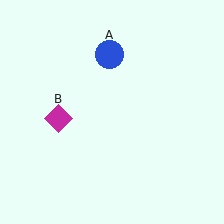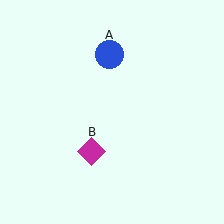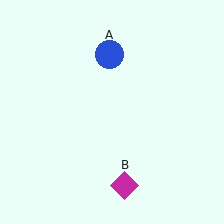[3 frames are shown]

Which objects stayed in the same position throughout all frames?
Blue circle (object A) remained stationary.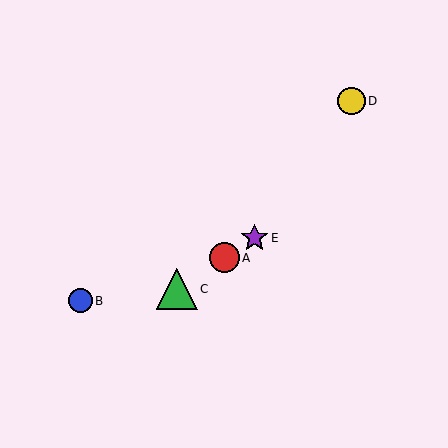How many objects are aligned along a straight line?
3 objects (A, C, E) are aligned along a straight line.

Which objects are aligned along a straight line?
Objects A, C, E are aligned along a straight line.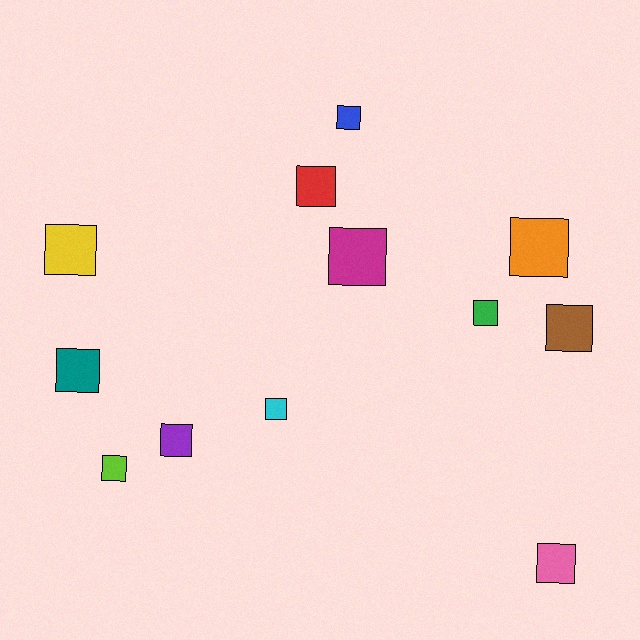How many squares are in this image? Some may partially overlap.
There are 12 squares.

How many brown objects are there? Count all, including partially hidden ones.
There is 1 brown object.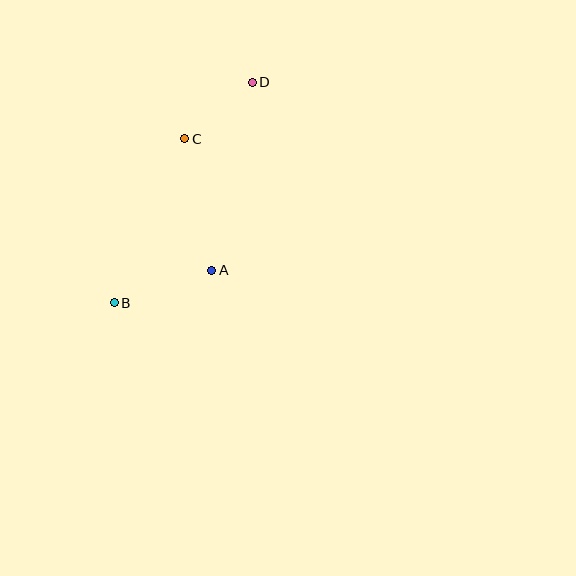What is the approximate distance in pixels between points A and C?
The distance between A and C is approximately 134 pixels.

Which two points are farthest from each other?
Points B and D are farthest from each other.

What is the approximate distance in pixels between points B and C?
The distance between B and C is approximately 178 pixels.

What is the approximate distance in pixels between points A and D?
The distance between A and D is approximately 192 pixels.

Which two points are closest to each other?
Points C and D are closest to each other.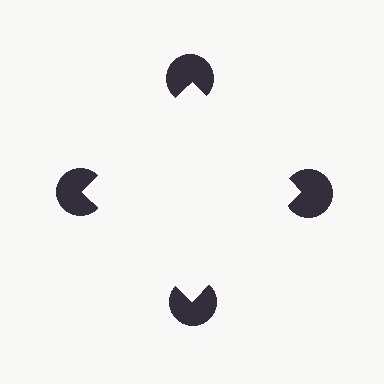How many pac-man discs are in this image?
There are 4 — one at each vertex of the illusory square.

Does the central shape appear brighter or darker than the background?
It typically appears slightly brighter than the background, even though no actual brightness change is drawn.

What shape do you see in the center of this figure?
An illusory square — its edges are inferred from the aligned wedge cuts in the pac-man discs, not physically drawn.